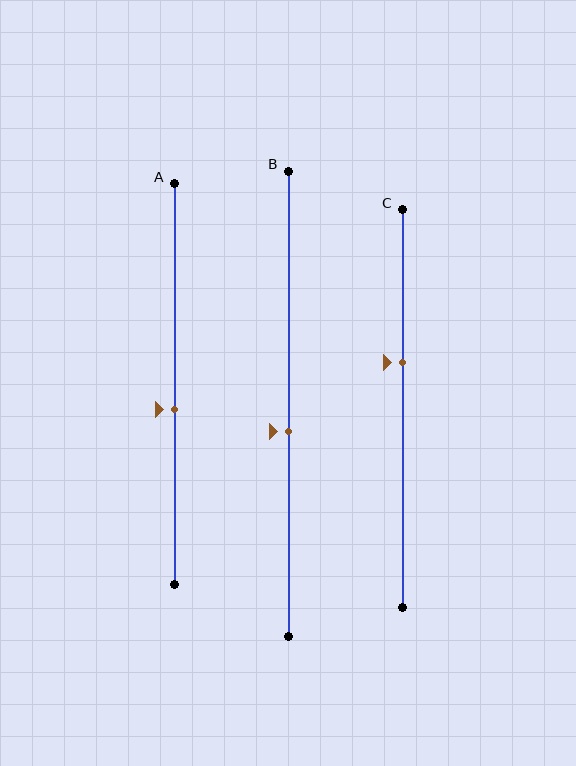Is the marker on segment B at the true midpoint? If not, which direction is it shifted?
No, the marker on segment B is shifted downward by about 6% of the segment length.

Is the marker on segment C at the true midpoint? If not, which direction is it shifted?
No, the marker on segment C is shifted upward by about 12% of the segment length.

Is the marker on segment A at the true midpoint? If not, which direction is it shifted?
No, the marker on segment A is shifted downward by about 6% of the segment length.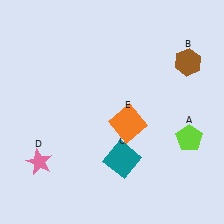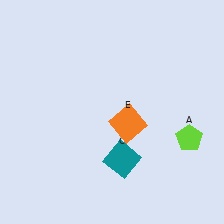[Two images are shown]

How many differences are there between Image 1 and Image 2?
There are 2 differences between the two images.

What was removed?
The brown hexagon (B), the pink star (D) were removed in Image 2.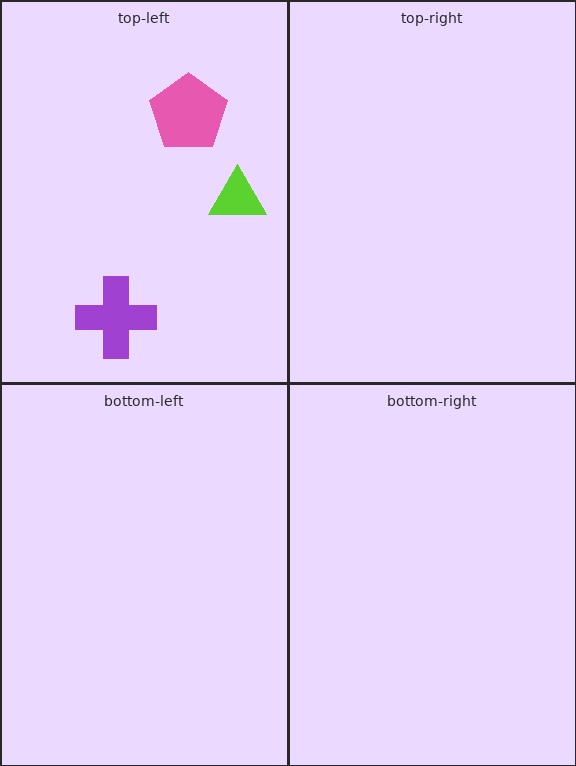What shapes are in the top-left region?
The pink pentagon, the lime triangle, the purple cross.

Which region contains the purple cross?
The top-left region.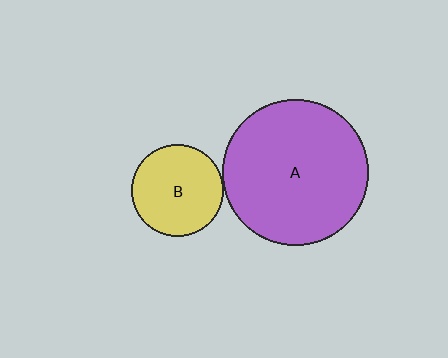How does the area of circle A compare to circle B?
Approximately 2.5 times.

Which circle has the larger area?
Circle A (purple).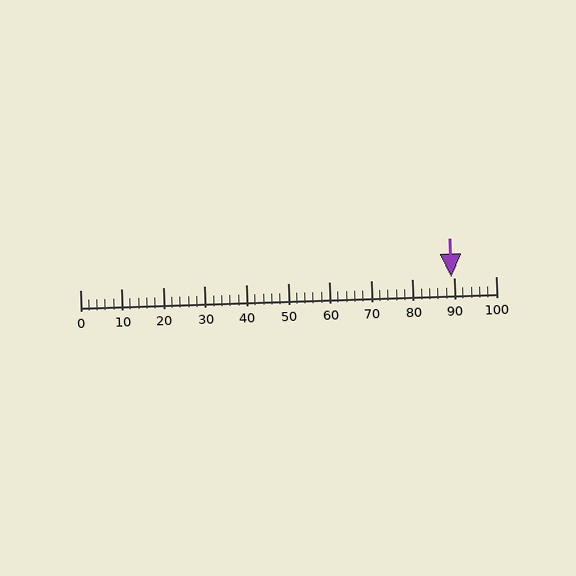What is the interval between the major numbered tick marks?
The major tick marks are spaced 10 units apart.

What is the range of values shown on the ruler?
The ruler shows values from 0 to 100.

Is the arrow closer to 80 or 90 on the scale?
The arrow is closer to 90.